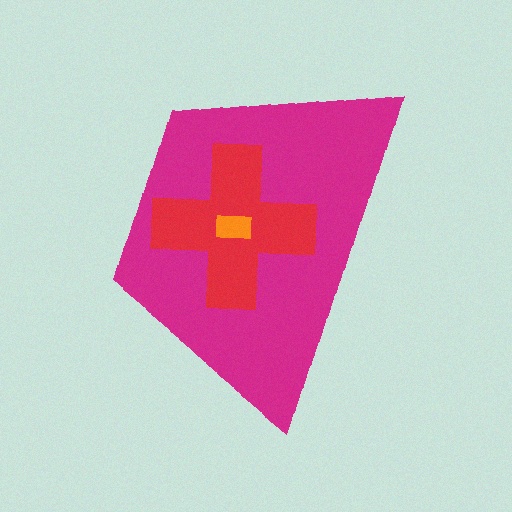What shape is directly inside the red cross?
The orange rectangle.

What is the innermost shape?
The orange rectangle.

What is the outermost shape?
The magenta trapezoid.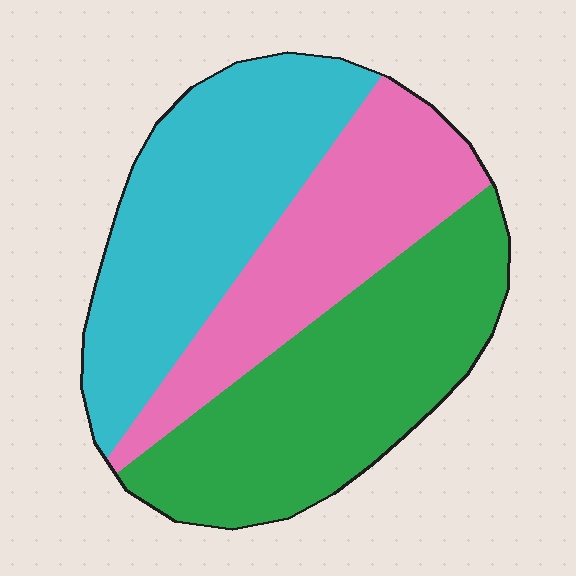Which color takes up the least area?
Pink, at roughly 25%.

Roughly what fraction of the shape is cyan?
Cyan takes up about one third (1/3) of the shape.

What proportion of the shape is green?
Green takes up between a quarter and a half of the shape.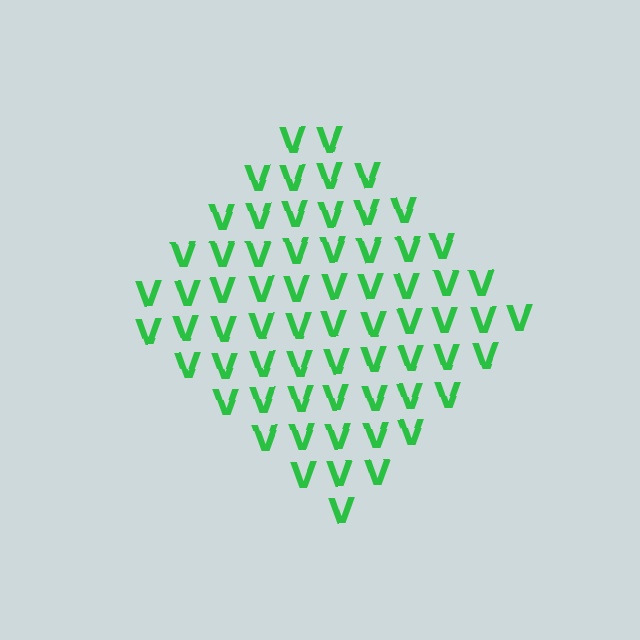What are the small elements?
The small elements are letter V's.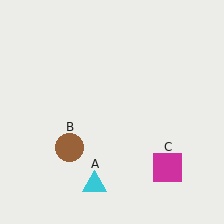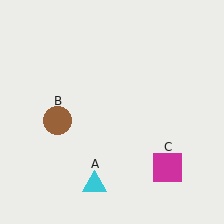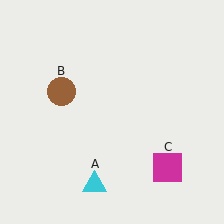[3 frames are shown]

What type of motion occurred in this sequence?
The brown circle (object B) rotated clockwise around the center of the scene.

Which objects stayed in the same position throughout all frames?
Cyan triangle (object A) and magenta square (object C) remained stationary.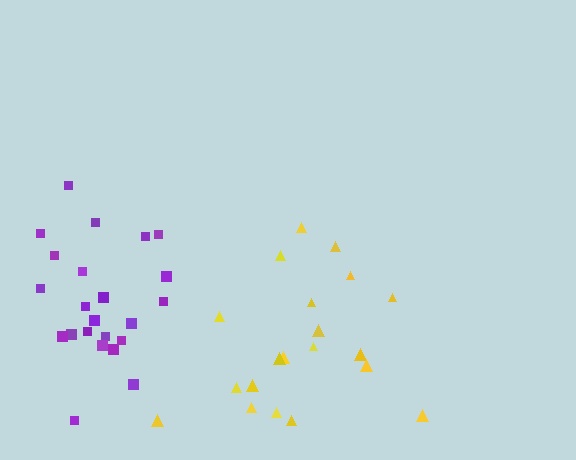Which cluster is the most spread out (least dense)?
Purple.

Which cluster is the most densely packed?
Yellow.